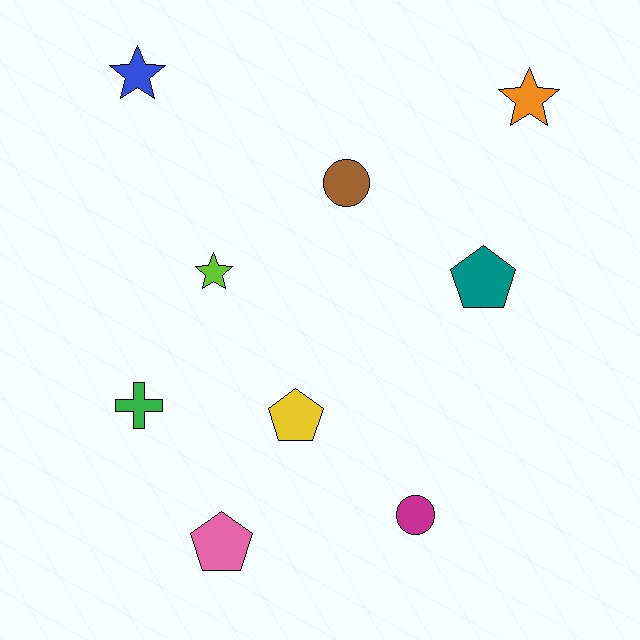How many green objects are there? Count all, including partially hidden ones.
There is 1 green object.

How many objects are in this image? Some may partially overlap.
There are 9 objects.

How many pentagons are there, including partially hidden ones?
There are 3 pentagons.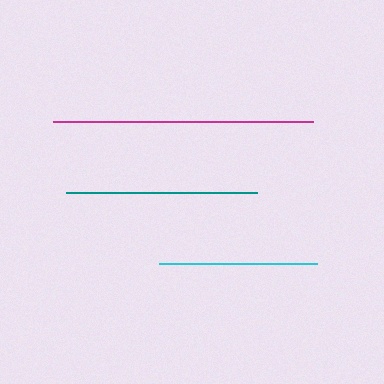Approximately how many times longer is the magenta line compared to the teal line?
The magenta line is approximately 1.4 times the length of the teal line.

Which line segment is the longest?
The magenta line is the longest at approximately 260 pixels.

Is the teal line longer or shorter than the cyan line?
The teal line is longer than the cyan line.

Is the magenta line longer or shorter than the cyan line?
The magenta line is longer than the cyan line.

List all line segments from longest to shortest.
From longest to shortest: magenta, teal, cyan.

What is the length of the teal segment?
The teal segment is approximately 192 pixels long.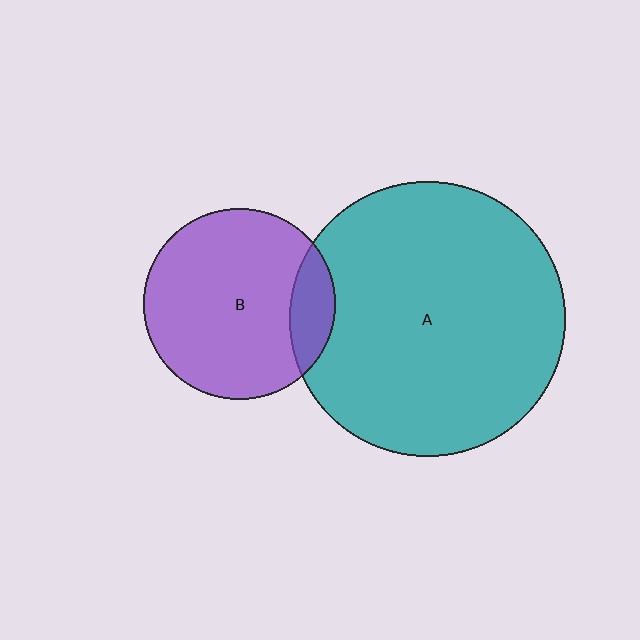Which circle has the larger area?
Circle A (teal).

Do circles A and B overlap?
Yes.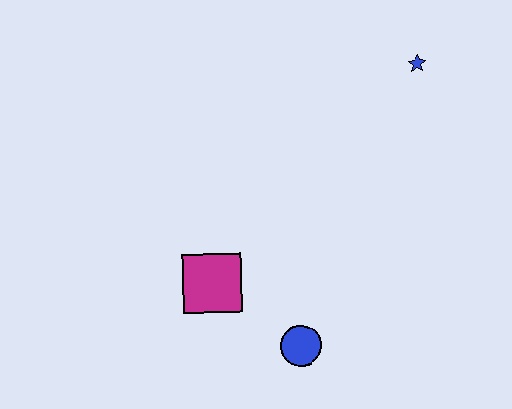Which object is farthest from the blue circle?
The blue star is farthest from the blue circle.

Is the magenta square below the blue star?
Yes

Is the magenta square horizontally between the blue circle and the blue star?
No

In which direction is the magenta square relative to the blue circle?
The magenta square is to the left of the blue circle.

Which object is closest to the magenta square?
The blue circle is closest to the magenta square.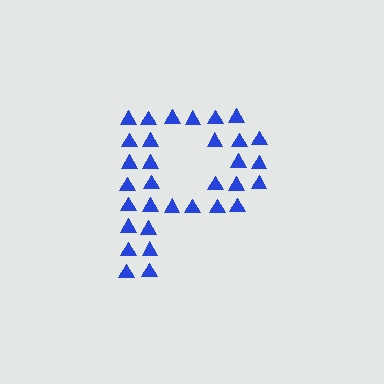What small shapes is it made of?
It is made of small triangles.